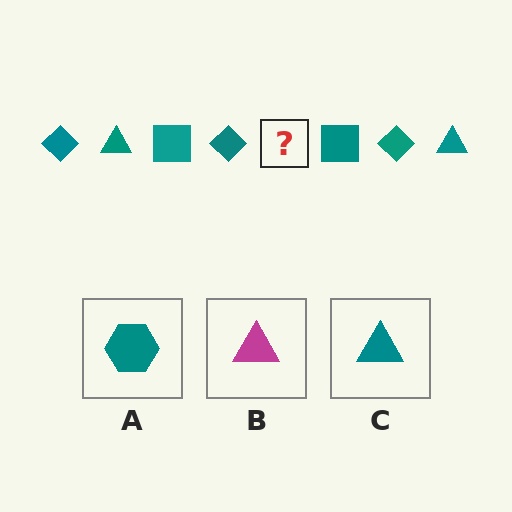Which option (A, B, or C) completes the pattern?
C.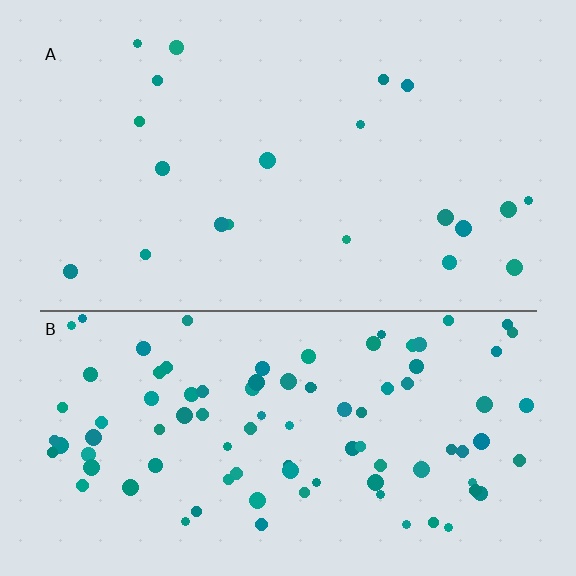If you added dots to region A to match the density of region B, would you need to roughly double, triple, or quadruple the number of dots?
Approximately quadruple.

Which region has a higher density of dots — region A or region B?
B (the bottom).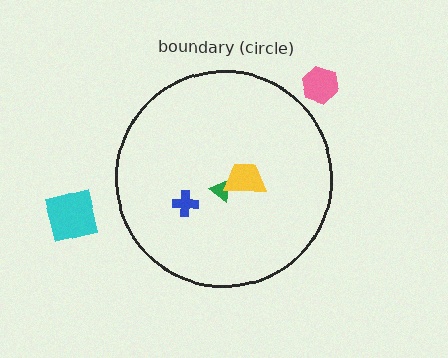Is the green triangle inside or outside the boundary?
Inside.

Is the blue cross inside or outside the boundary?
Inside.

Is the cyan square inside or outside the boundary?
Outside.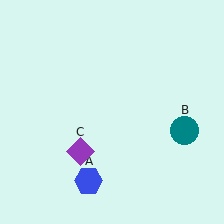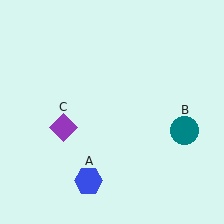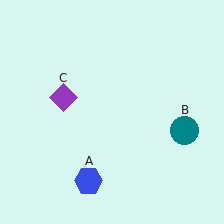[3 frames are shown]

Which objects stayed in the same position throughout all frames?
Blue hexagon (object A) and teal circle (object B) remained stationary.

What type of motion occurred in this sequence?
The purple diamond (object C) rotated clockwise around the center of the scene.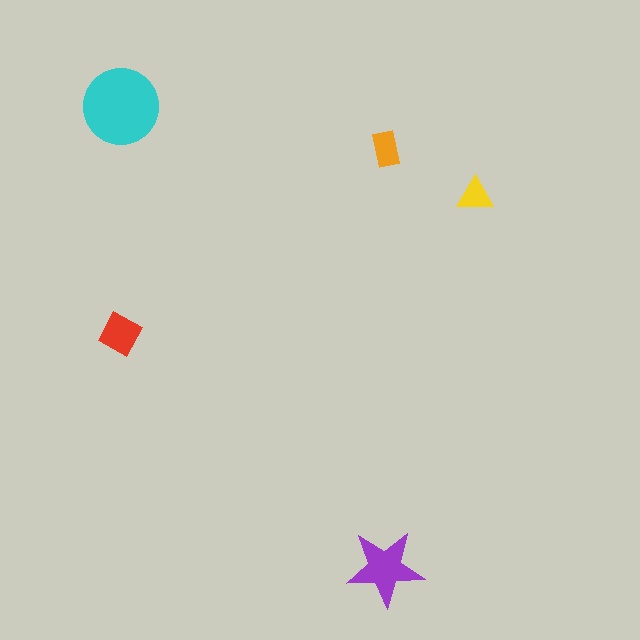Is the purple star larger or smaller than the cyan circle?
Smaller.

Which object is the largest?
The cyan circle.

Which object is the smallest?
The yellow triangle.